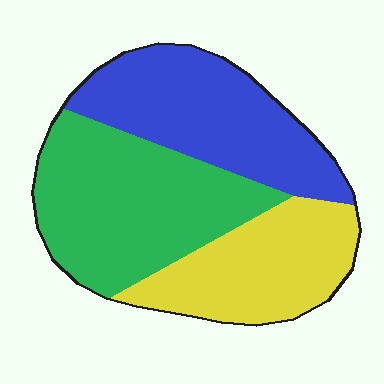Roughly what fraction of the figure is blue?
Blue covers 33% of the figure.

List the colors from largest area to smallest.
From largest to smallest: green, blue, yellow.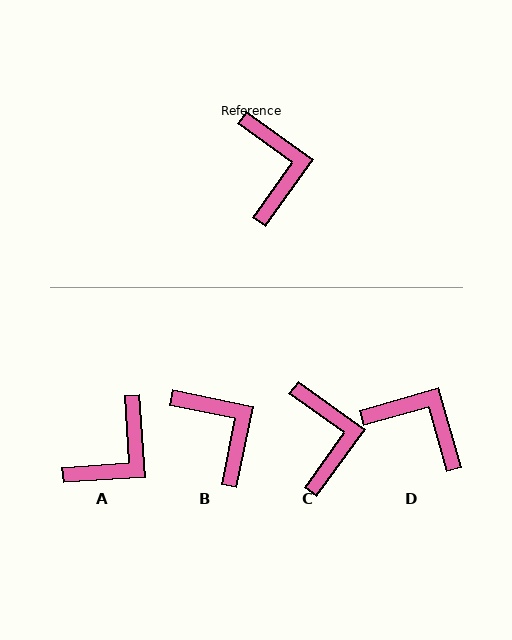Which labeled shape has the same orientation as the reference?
C.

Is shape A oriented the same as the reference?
No, it is off by about 50 degrees.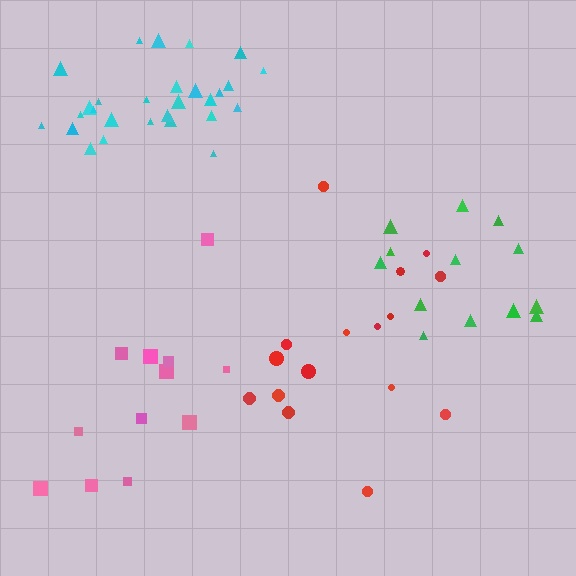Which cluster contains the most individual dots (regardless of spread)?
Cyan (28).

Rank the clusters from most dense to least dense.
cyan, green, red, pink.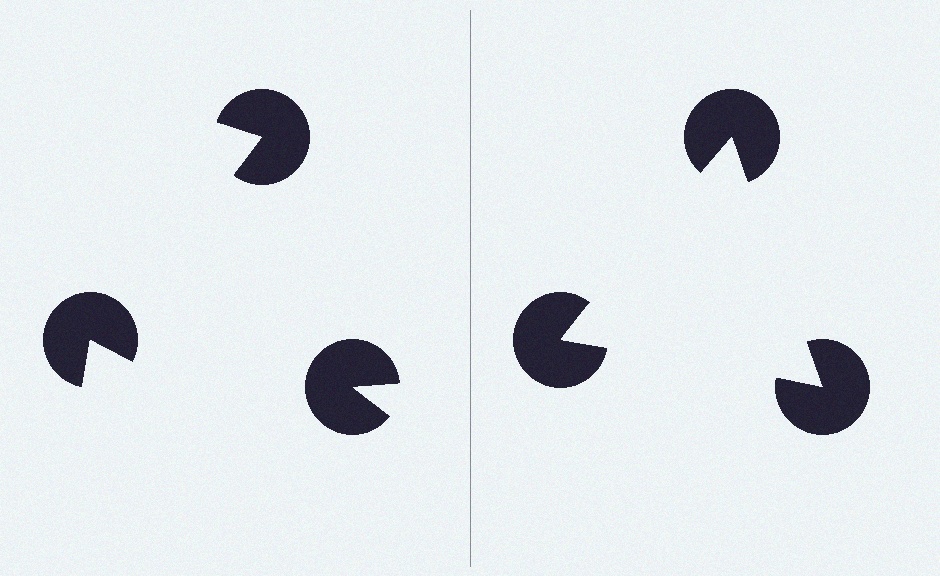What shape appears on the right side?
An illusory triangle.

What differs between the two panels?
The pac-man discs are positioned identically on both sides; only the wedge orientations differ. On the right they align to a triangle; on the left they are misaligned.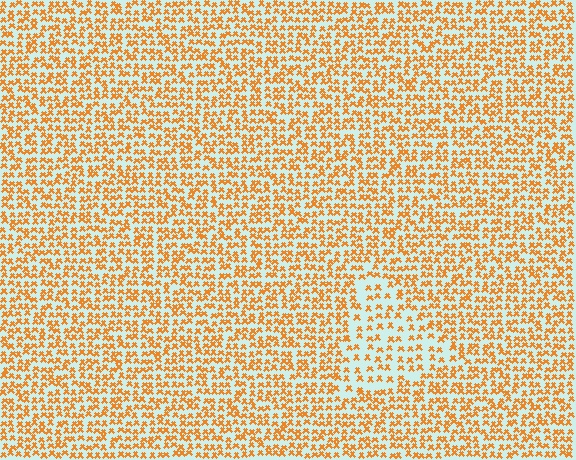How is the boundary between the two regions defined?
The boundary is defined by a change in element density (approximately 1.8x ratio). All elements are the same color, size, and shape.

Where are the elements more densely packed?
The elements are more densely packed outside the triangle boundary.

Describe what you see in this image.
The image contains small orange elements arranged at two different densities. A triangle-shaped region is visible where the elements are less densely packed than the surrounding area.